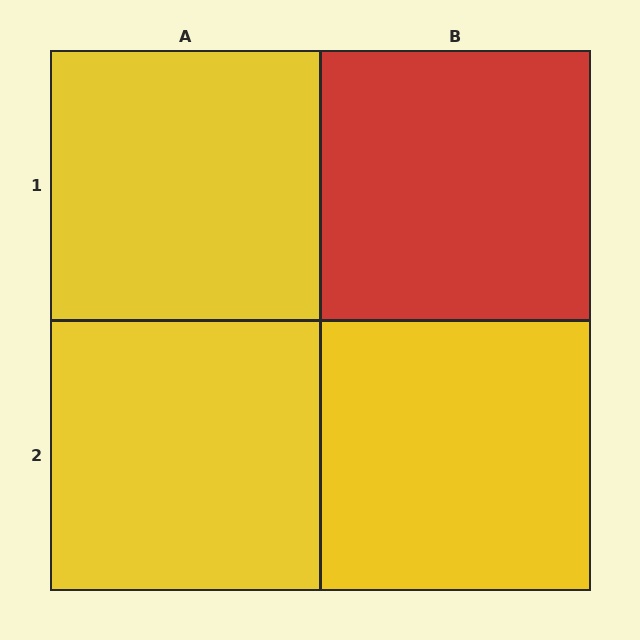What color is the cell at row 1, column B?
Red.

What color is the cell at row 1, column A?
Yellow.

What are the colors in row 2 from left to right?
Yellow, yellow.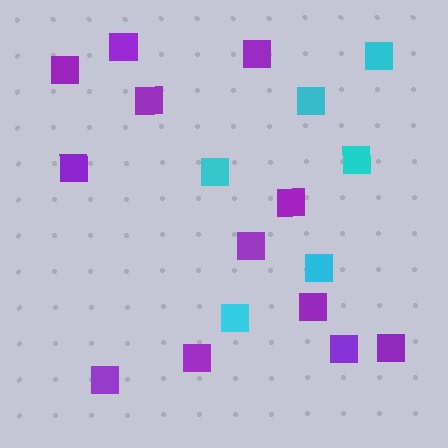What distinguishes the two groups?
There are 2 groups: one group of cyan squares (6) and one group of purple squares (12).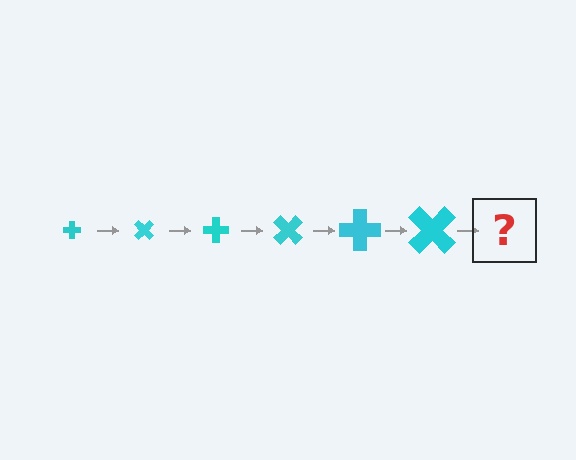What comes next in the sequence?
The next element should be a cross, larger than the previous one and rotated 270 degrees from the start.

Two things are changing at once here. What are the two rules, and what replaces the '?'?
The two rules are that the cross grows larger each step and it rotates 45 degrees each step. The '?' should be a cross, larger than the previous one and rotated 270 degrees from the start.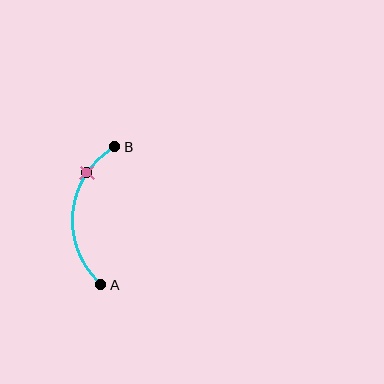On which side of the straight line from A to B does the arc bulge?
The arc bulges to the left of the straight line connecting A and B.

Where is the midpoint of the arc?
The arc midpoint is the point on the curve farthest from the straight line joining A and B. It sits to the left of that line.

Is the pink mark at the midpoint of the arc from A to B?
No. The pink mark lies on the arc but is closer to endpoint B. The arc midpoint would be at the point on the curve equidistant along the arc from both A and B.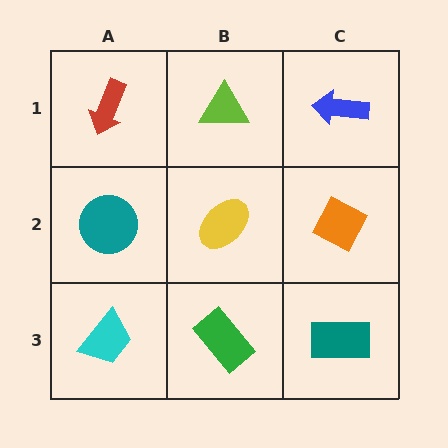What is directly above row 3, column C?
An orange diamond.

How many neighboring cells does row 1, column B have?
3.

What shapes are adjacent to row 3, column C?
An orange diamond (row 2, column C), a green rectangle (row 3, column B).